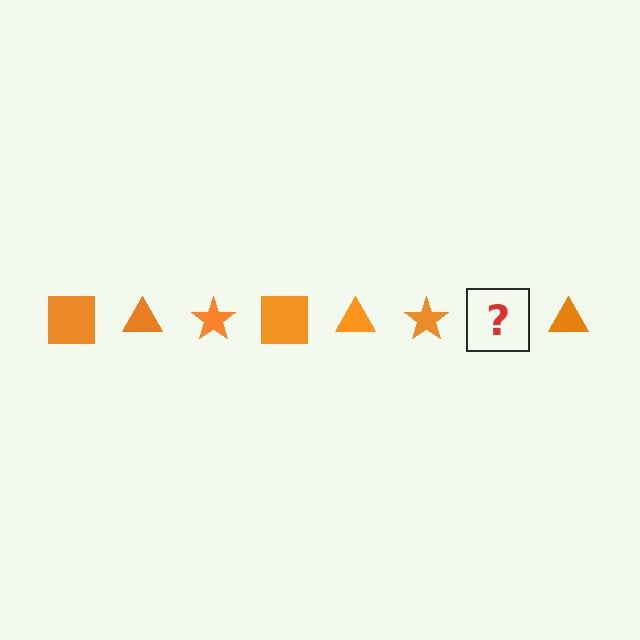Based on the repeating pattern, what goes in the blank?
The blank should be an orange square.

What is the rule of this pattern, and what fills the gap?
The rule is that the pattern cycles through square, triangle, star shapes in orange. The gap should be filled with an orange square.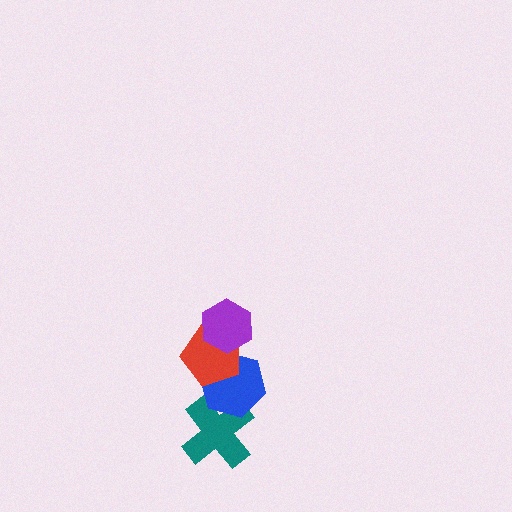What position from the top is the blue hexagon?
The blue hexagon is 3rd from the top.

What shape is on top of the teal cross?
The blue hexagon is on top of the teal cross.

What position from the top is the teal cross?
The teal cross is 4th from the top.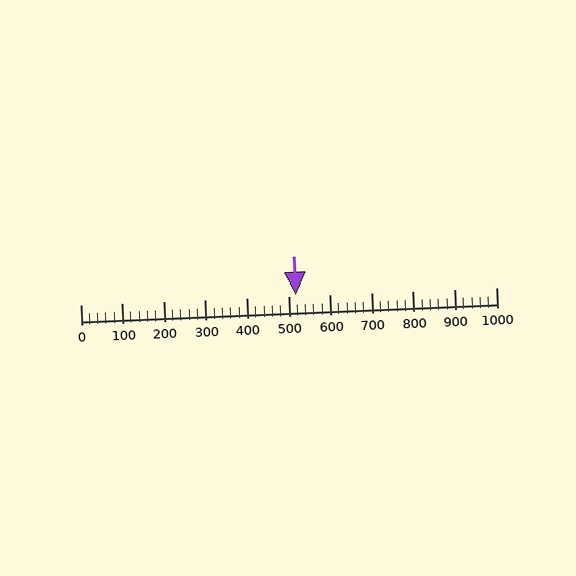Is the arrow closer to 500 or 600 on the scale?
The arrow is closer to 500.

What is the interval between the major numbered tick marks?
The major tick marks are spaced 100 units apart.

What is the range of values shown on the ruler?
The ruler shows values from 0 to 1000.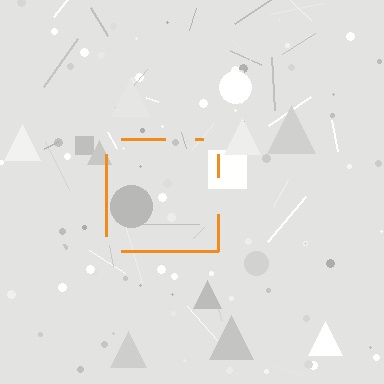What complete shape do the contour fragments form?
The contour fragments form a square.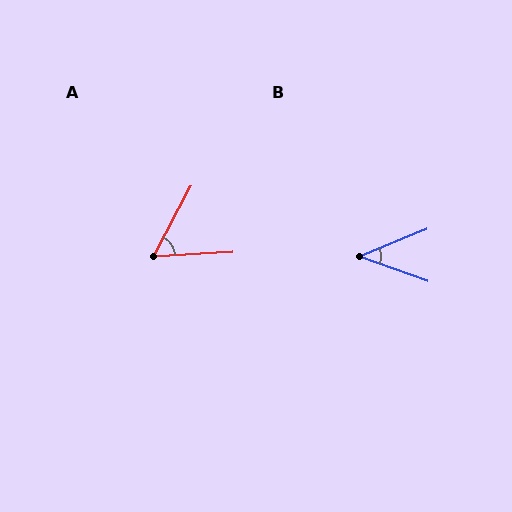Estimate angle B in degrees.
Approximately 42 degrees.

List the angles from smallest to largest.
B (42°), A (59°).